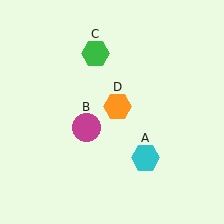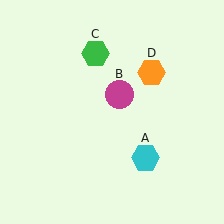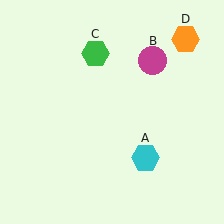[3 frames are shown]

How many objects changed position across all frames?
2 objects changed position: magenta circle (object B), orange hexagon (object D).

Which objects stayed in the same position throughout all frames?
Cyan hexagon (object A) and green hexagon (object C) remained stationary.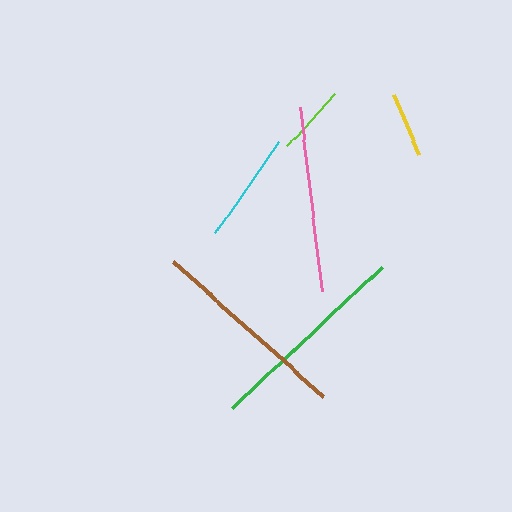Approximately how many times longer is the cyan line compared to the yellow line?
The cyan line is approximately 1.7 times the length of the yellow line.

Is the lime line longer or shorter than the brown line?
The brown line is longer than the lime line.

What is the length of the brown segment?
The brown segment is approximately 202 pixels long.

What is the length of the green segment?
The green segment is approximately 205 pixels long.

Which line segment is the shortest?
The yellow line is the shortest at approximately 65 pixels.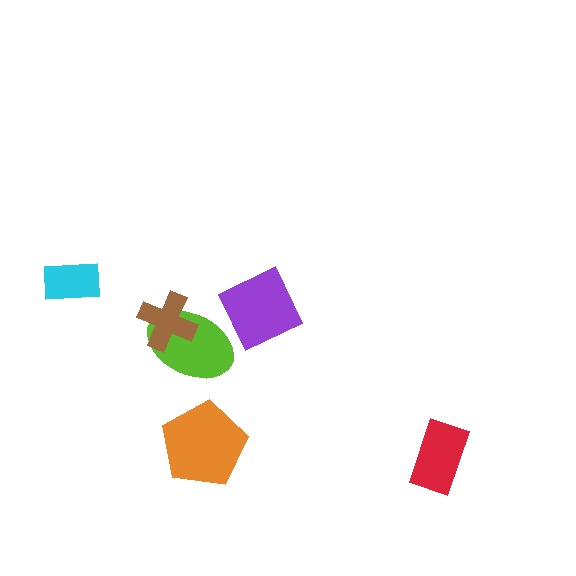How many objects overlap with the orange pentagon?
0 objects overlap with the orange pentagon.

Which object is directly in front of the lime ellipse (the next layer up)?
The brown cross is directly in front of the lime ellipse.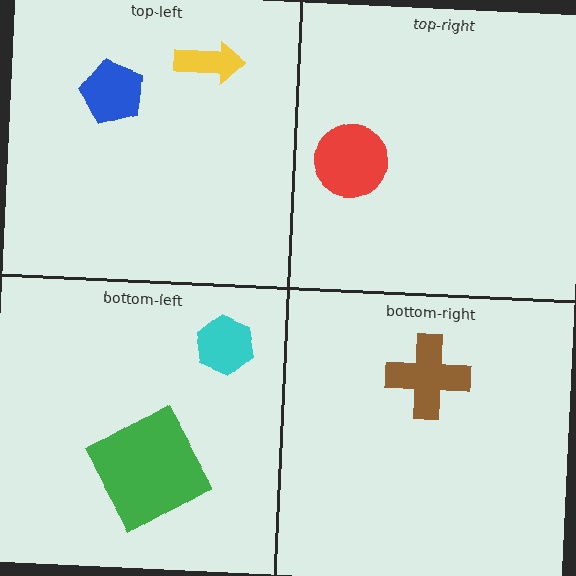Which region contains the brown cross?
The bottom-right region.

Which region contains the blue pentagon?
The top-left region.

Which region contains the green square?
The bottom-left region.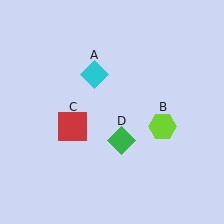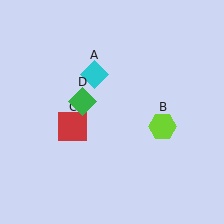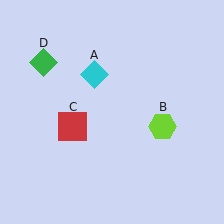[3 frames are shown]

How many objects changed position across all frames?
1 object changed position: green diamond (object D).